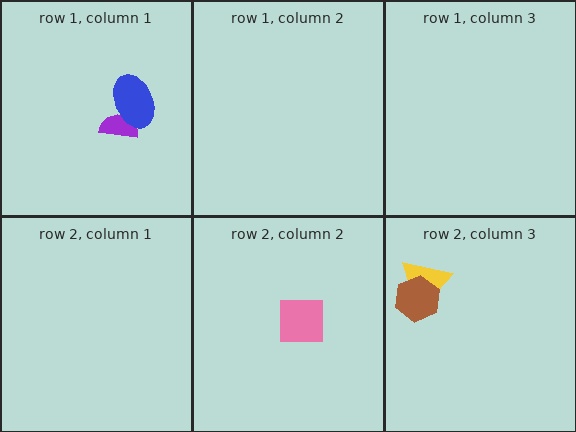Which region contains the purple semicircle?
The row 1, column 1 region.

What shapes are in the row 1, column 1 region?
The purple semicircle, the blue ellipse.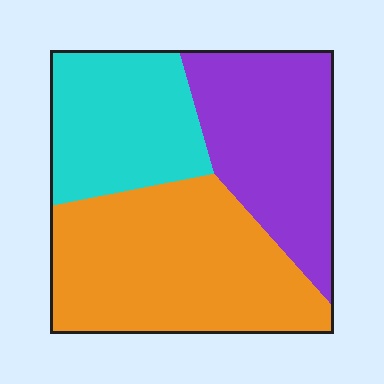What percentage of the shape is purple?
Purple covers 31% of the shape.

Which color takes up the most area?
Orange, at roughly 45%.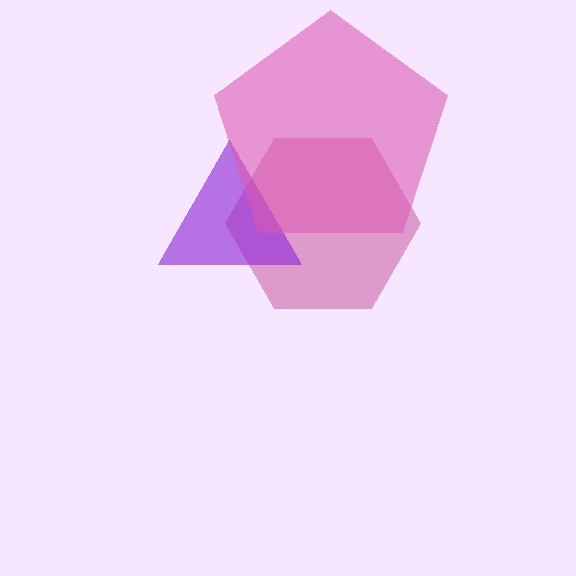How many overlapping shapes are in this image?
There are 3 overlapping shapes in the image.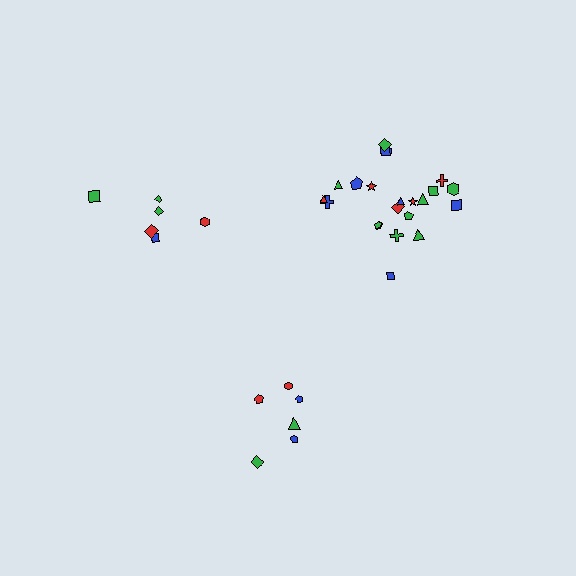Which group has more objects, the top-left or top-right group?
The top-right group.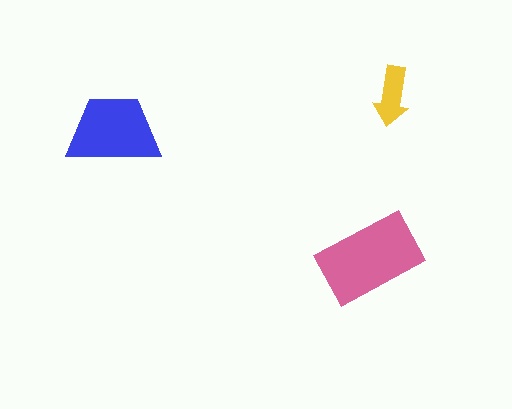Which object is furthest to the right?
The yellow arrow is rightmost.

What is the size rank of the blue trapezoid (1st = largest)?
2nd.